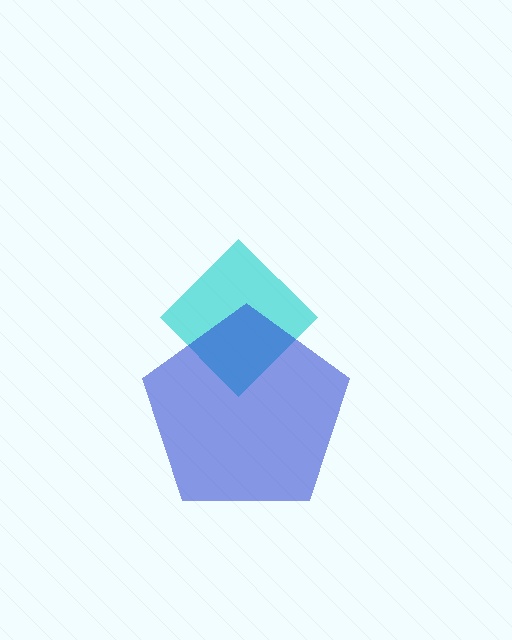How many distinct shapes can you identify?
There are 2 distinct shapes: a cyan diamond, a blue pentagon.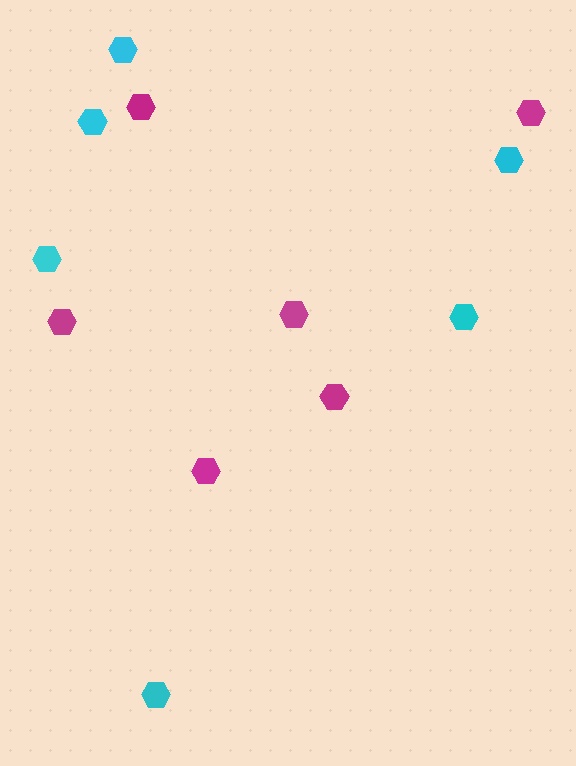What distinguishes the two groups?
There are 2 groups: one group of magenta hexagons (6) and one group of cyan hexagons (6).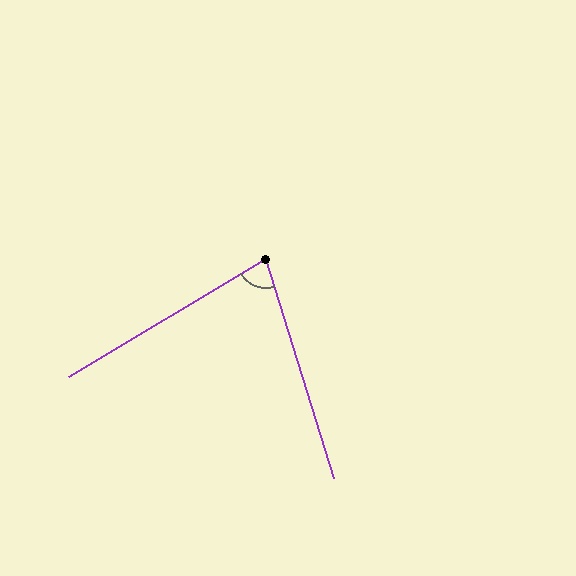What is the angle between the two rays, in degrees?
Approximately 76 degrees.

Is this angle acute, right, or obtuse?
It is acute.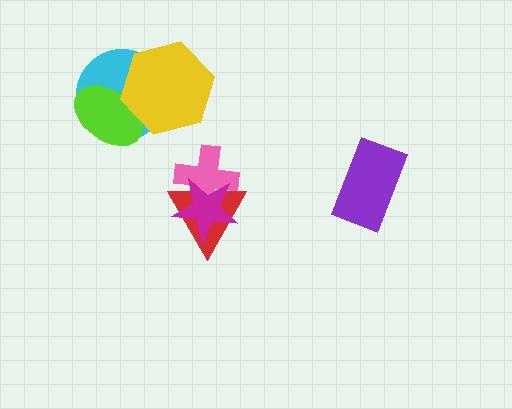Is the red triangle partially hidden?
Yes, it is partially covered by another shape.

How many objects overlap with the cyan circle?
2 objects overlap with the cyan circle.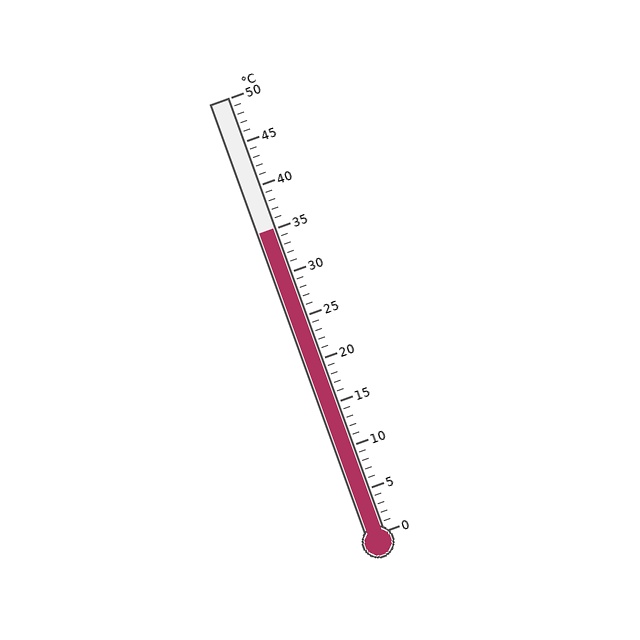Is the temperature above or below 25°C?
The temperature is above 25°C.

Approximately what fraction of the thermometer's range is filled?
The thermometer is filled to approximately 70% of its range.